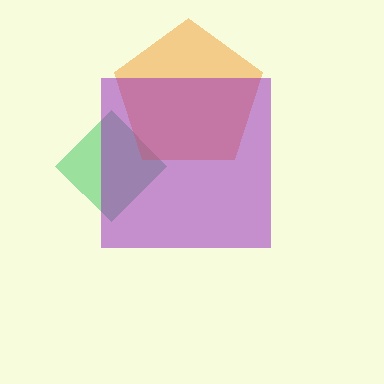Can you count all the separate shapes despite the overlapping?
Yes, there are 3 separate shapes.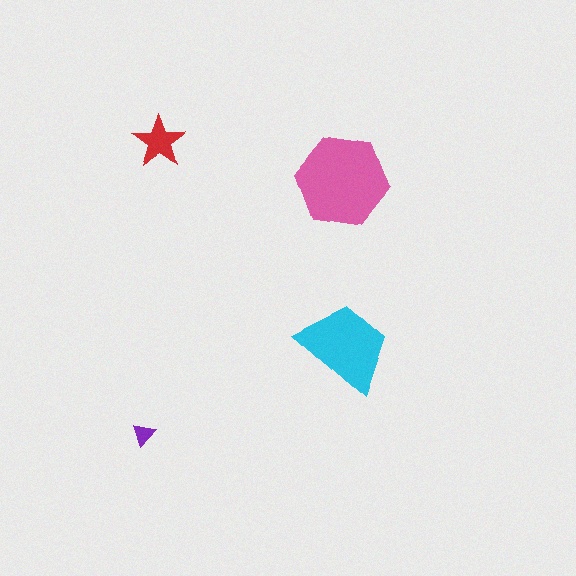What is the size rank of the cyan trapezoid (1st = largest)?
2nd.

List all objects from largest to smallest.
The pink hexagon, the cyan trapezoid, the red star, the purple triangle.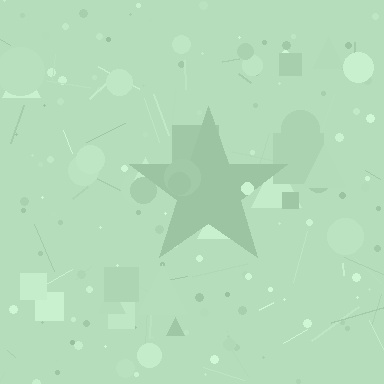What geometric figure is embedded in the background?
A star is embedded in the background.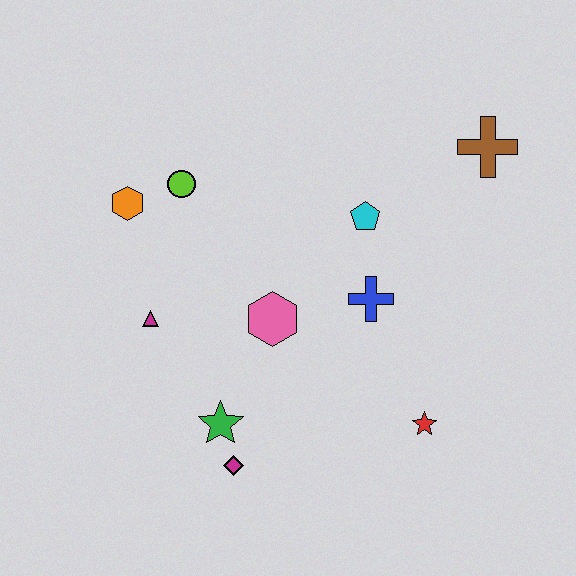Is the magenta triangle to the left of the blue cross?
Yes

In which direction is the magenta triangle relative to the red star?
The magenta triangle is to the left of the red star.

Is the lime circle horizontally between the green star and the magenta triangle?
Yes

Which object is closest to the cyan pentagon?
The blue cross is closest to the cyan pentagon.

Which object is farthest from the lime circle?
The red star is farthest from the lime circle.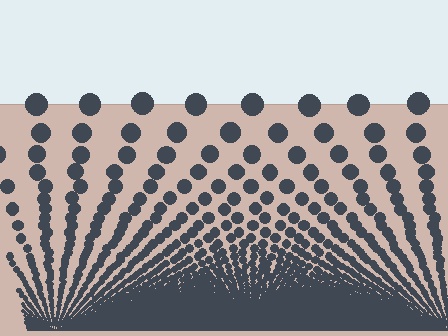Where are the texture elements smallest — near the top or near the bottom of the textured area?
Near the bottom.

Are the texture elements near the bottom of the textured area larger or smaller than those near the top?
Smaller. The gradient is inverted — elements near the bottom are smaller and denser.